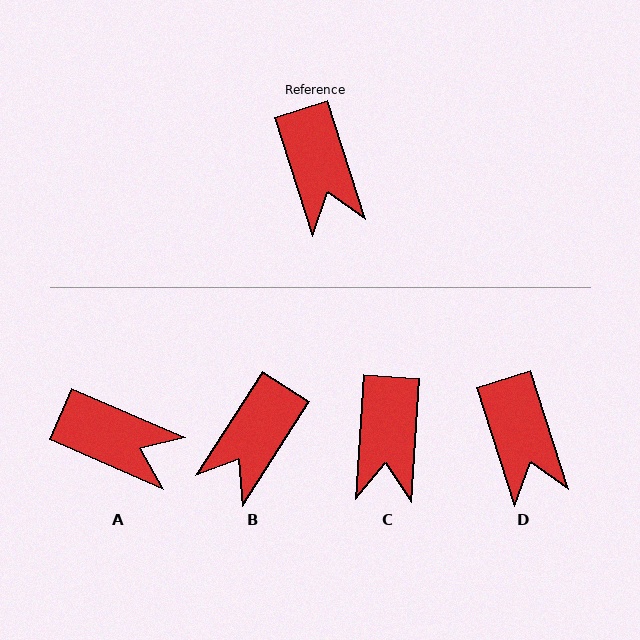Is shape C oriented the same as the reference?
No, it is off by about 21 degrees.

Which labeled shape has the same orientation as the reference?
D.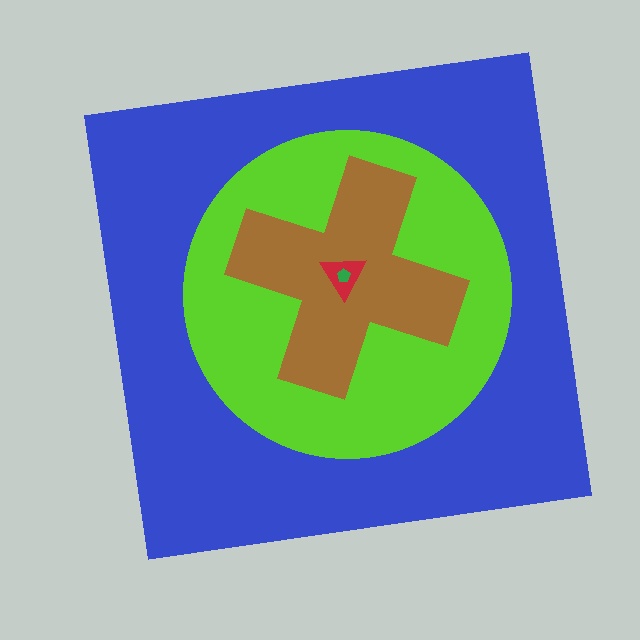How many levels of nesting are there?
5.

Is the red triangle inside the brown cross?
Yes.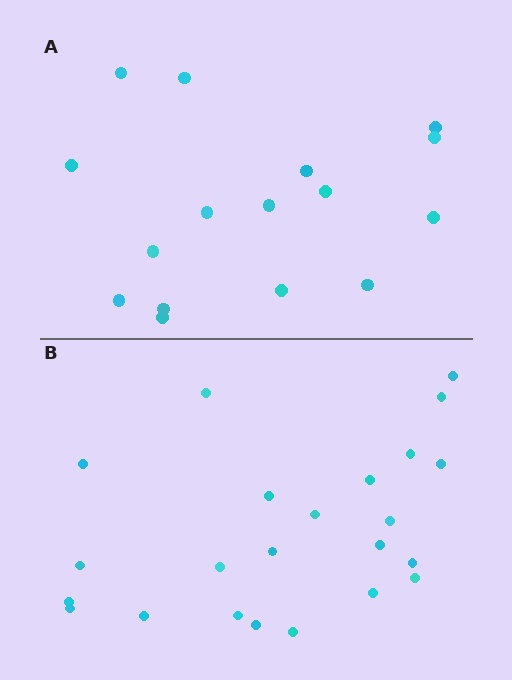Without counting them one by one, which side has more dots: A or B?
Region B (the bottom region) has more dots.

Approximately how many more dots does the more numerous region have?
Region B has roughly 8 or so more dots than region A.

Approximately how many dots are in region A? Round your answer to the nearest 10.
About 20 dots. (The exact count is 16, which rounds to 20.)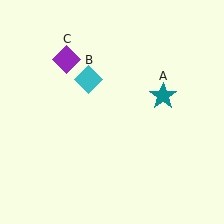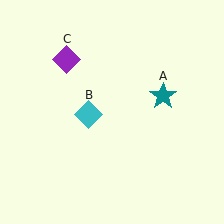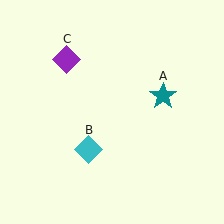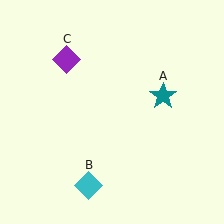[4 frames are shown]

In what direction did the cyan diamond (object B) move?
The cyan diamond (object B) moved down.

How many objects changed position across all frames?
1 object changed position: cyan diamond (object B).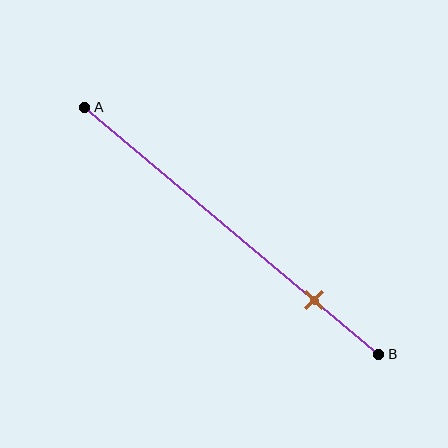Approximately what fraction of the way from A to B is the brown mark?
The brown mark is approximately 80% of the way from A to B.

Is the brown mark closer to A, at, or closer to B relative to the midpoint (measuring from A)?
The brown mark is closer to point B than the midpoint of segment AB.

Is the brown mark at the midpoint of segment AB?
No, the mark is at about 80% from A, not at the 50% midpoint.